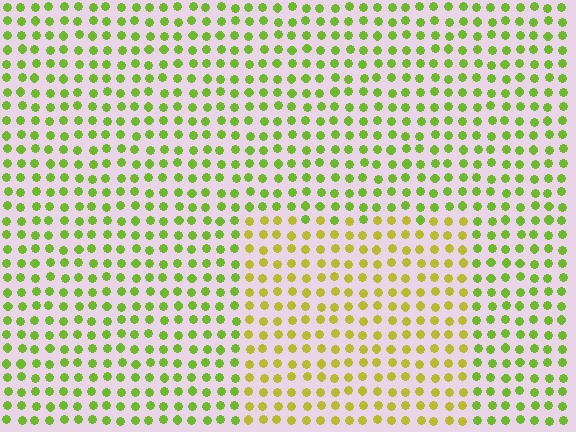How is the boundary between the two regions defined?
The boundary is defined purely by a slight shift in hue (about 33 degrees). Spacing, size, and orientation are identical on both sides.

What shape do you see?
I see a rectangle.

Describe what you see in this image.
The image is filled with small lime elements in a uniform arrangement. A rectangle-shaped region is visible where the elements are tinted to a slightly different hue, forming a subtle color boundary.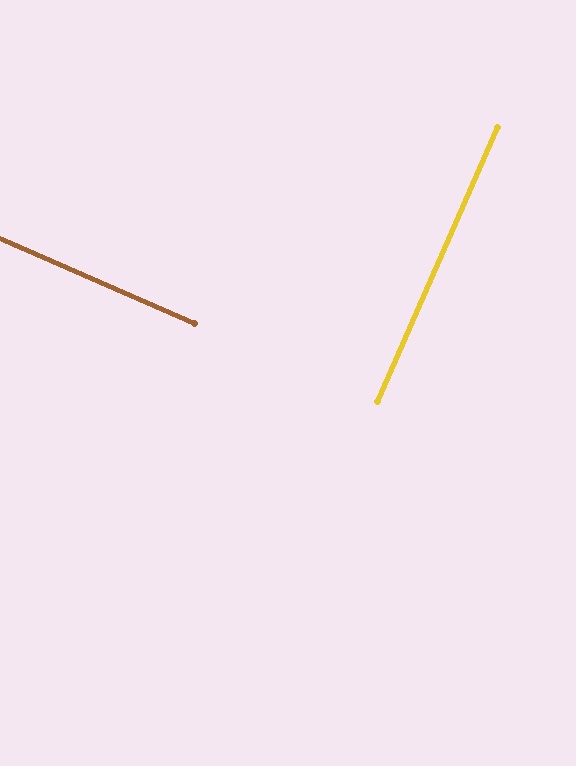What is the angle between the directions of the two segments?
Approximately 90 degrees.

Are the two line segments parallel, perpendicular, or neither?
Perpendicular — they meet at approximately 90°.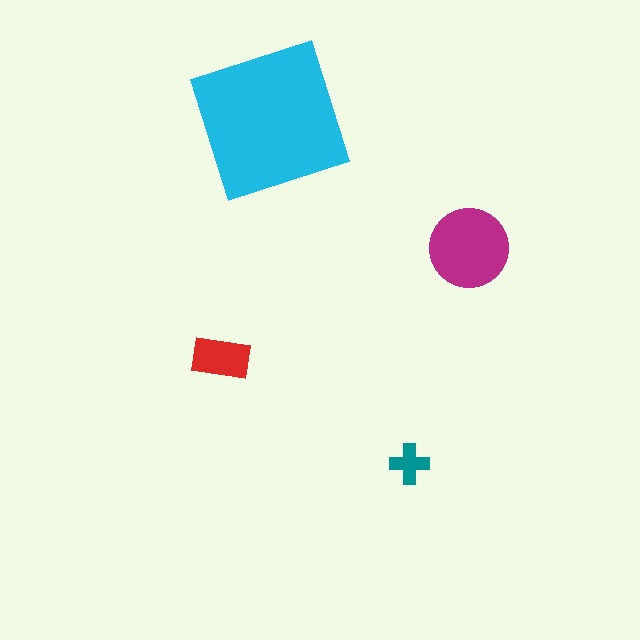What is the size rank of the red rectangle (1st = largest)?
3rd.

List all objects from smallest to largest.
The teal cross, the red rectangle, the magenta circle, the cyan square.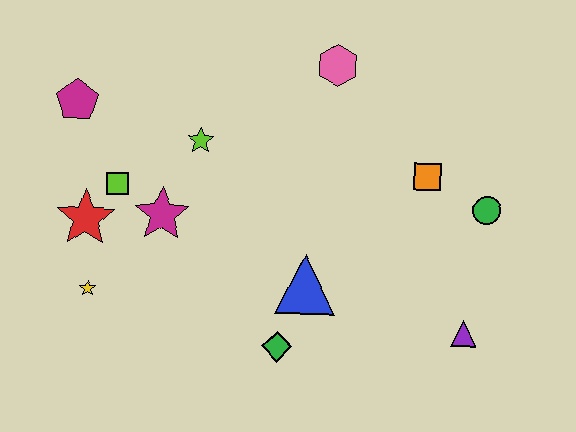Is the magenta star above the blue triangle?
Yes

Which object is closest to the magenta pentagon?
The lime square is closest to the magenta pentagon.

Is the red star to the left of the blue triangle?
Yes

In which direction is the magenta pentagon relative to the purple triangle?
The magenta pentagon is to the left of the purple triangle.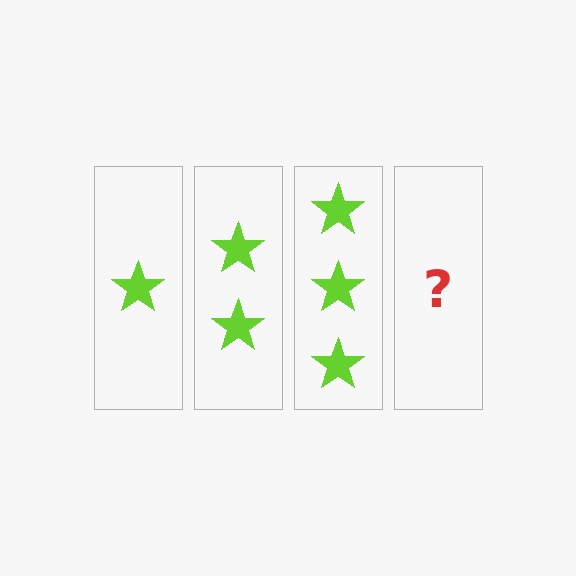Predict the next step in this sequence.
The next step is 4 stars.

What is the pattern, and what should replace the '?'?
The pattern is that each step adds one more star. The '?' should be 4 stars.